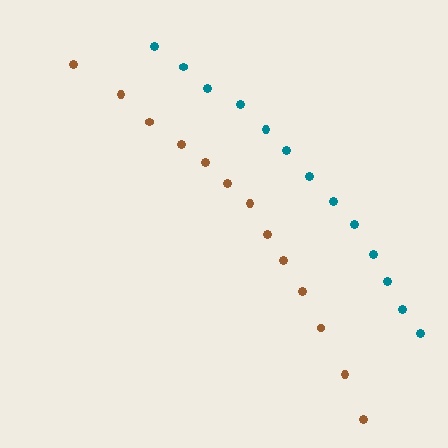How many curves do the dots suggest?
There are 2 distinct paths.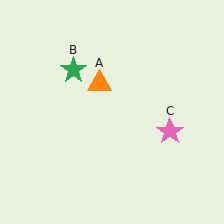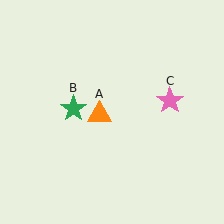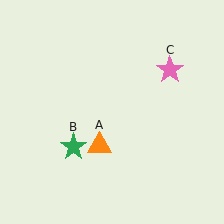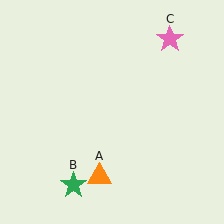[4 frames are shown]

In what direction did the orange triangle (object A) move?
The orange triangle (object A) moved down.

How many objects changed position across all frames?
3 objects changed position: orange triangle (object A), green star (object B), pink star (object C).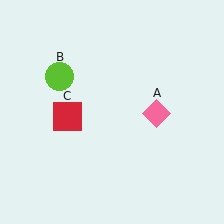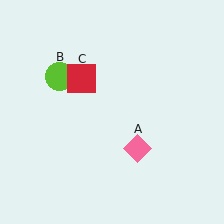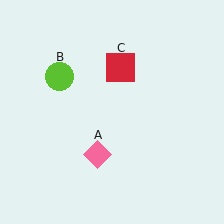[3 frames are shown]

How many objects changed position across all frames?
2 objects changed position: pink diamond (object A), red square (object C).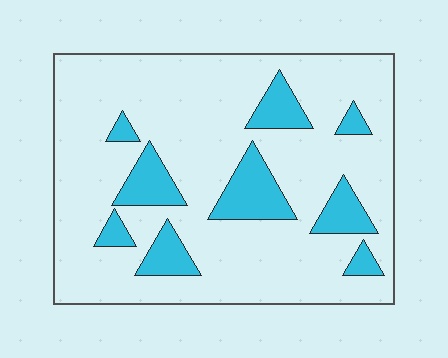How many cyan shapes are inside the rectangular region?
9.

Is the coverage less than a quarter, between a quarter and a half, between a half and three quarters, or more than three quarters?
Less than a quarter.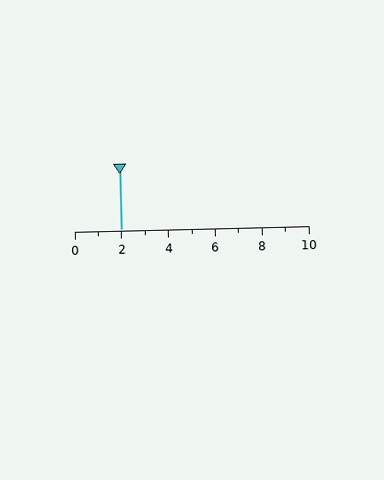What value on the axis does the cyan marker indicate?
The marker indicates approximately 2.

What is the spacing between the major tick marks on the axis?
The major ticks are spaced 2 apart.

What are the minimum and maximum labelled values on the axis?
The axis runs from 0 to 10.